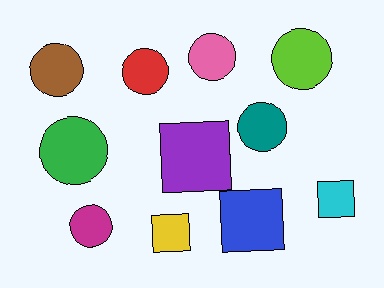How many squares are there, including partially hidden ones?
There are 4 squares.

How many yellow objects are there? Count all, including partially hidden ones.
There is 1 yellow object.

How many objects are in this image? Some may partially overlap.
There are 11 objects.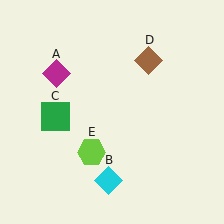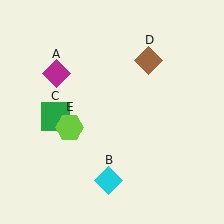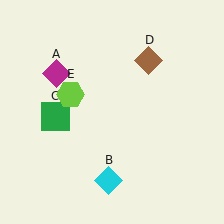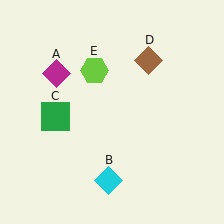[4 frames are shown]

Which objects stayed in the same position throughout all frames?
Magenta diamond (object A) and cyan diamond (object B) and green square (object C) and brown diamond (object D) remained stationary.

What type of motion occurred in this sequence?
The lime hexagon (object E) rotated clockwise around the center of the scene.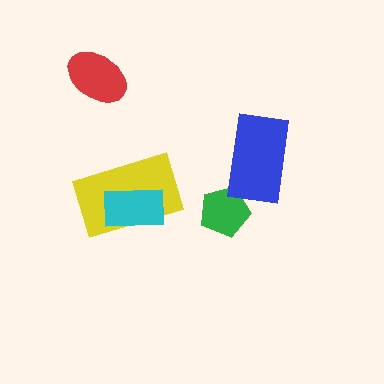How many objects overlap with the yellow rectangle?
1 object overlaps with the yellow rectangle.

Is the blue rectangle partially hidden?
No, no other shape covers it.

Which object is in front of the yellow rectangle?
The cyan rectangle is in front of the yellow rectangle.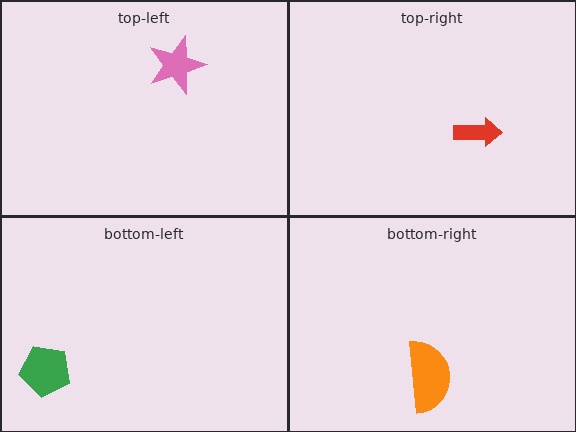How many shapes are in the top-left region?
1.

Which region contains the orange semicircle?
The bottom-right region.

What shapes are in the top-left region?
The pink star.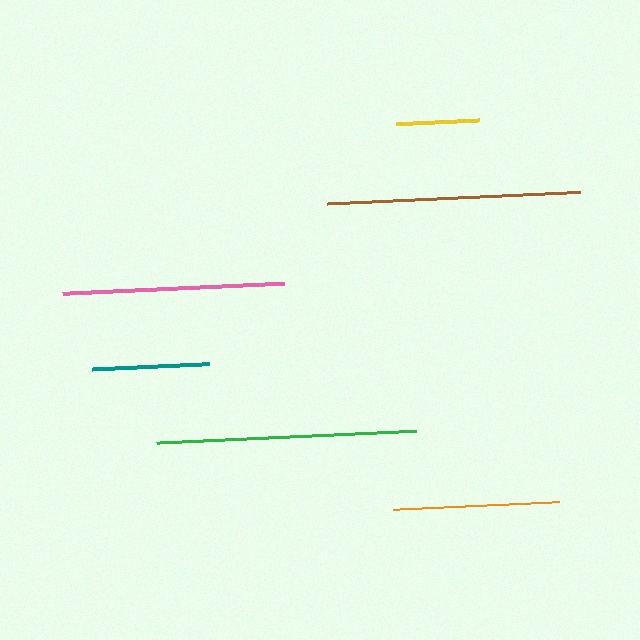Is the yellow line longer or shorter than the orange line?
The orange line is longer than the yellow line.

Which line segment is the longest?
The green line is the longest at approximately 260 pixels.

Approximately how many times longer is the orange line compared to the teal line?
The orange line is approximately 1.4 times the length of the teal line.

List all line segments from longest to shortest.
From longest to shortest: green, brown, pink, orange, teal, yellow.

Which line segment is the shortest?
The yellow line is the shortest at approximately 83 pixels.